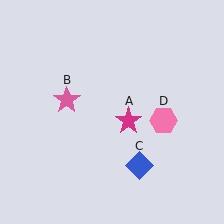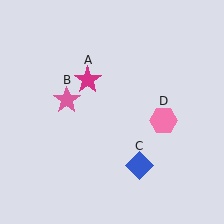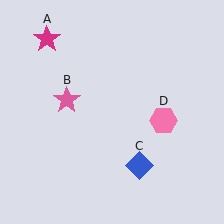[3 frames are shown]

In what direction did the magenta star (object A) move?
The magenta star (object A) moved up and to the left.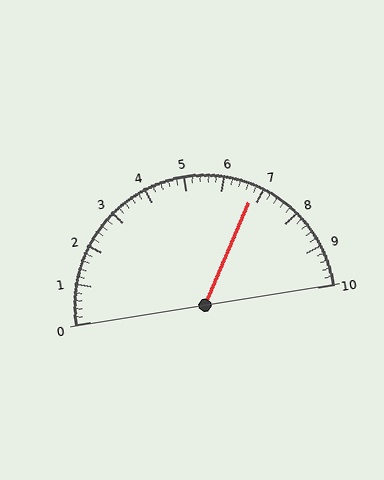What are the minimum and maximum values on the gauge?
The gauge ranges from 0 to 10.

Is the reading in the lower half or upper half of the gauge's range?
The reading is in the upper half of the range (0 to 10).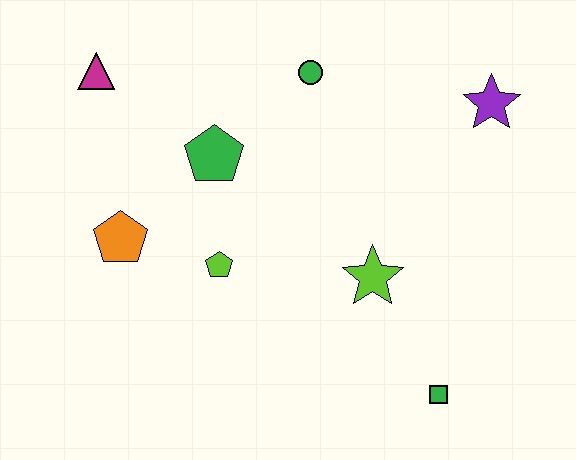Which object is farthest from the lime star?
The magenta triangle is farthest from the lime star.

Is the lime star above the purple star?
No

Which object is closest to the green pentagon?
The lime pentagon is closest to the green pentagon.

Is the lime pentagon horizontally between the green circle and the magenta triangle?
Yes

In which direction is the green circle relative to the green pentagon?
The green circle is to the right of the green pentagon.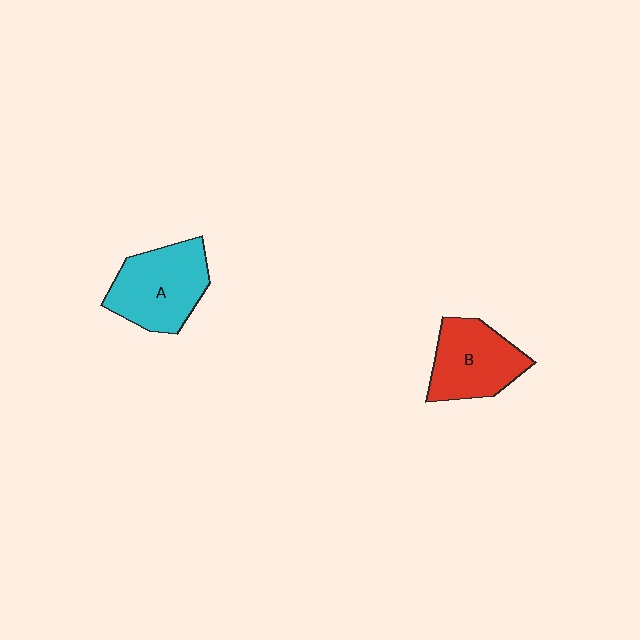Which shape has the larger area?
Shape A (cyan).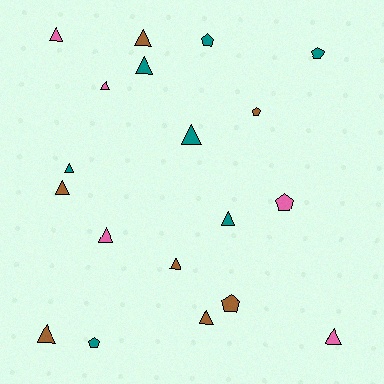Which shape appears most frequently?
Triangle, with 13 objects.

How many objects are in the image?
There are 19 objects.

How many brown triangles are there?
There are 5 brown triangles.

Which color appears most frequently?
Teal, with 7 objects.